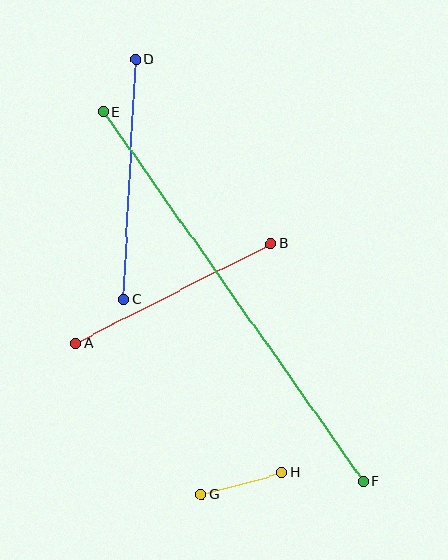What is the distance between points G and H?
The distance is approximately 84 pixels.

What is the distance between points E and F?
The distance is approximately 452 pixels.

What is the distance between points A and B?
The distance is approximately 219 pixels.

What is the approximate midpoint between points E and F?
The midpoint is at approximately (233, 297) pixels.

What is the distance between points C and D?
The distance is approximately 240 pixels.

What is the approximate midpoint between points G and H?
The midpoint is at approximately (242, 484) pixels.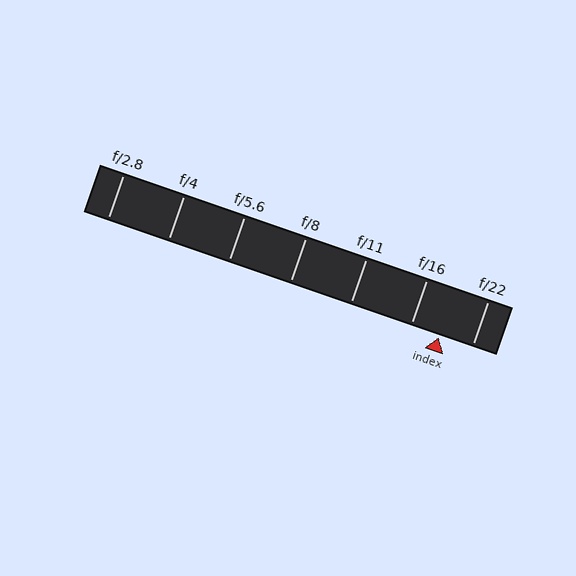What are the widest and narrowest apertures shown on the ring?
The widest aperture shown is f/2.8 and the narrowest is f/22.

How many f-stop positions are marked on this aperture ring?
There are 7 f-stop positions marked.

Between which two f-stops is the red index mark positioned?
The index mark is between f/16 and f/22.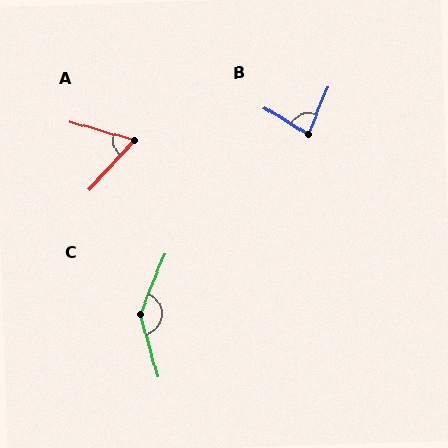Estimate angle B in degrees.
Approximately 80 degrees.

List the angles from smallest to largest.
A (63°), B (80°), C (142°).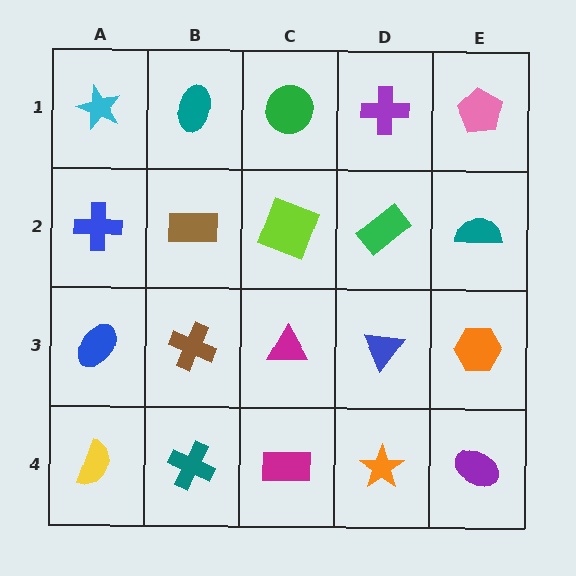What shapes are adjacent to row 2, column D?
A purple cross (row 1, column D), a blue triangle (row 3, column D), a lime square (row 2, column C), a teal semicircle (row 2, column E).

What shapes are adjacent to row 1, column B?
A brown rectangle (row 2, column B), a cyan star (row 1, column A), a green circle (row 1, column C).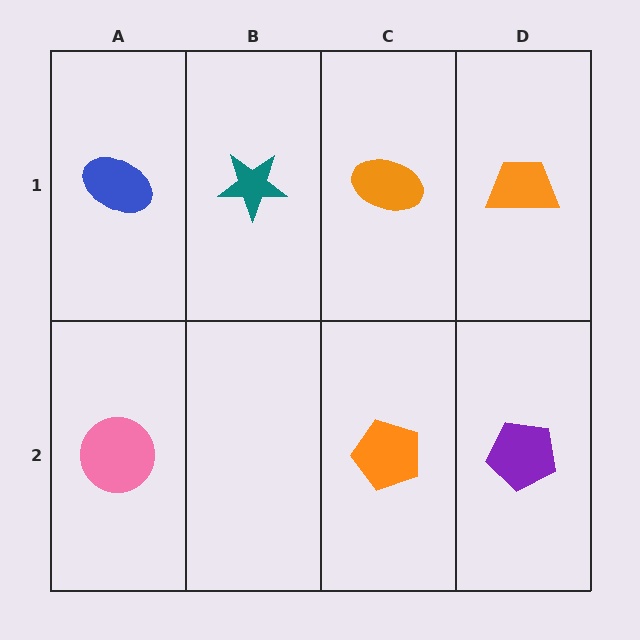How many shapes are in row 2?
3 shapes.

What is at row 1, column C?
An orange ellipse.